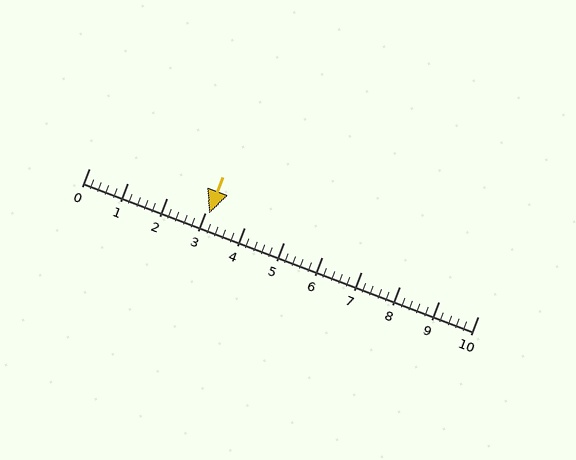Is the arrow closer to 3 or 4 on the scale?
The arrow is closer to 3.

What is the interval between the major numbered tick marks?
The major tick marks are spaced 1 units apart.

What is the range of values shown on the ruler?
The ruler shows values from 0 to 10.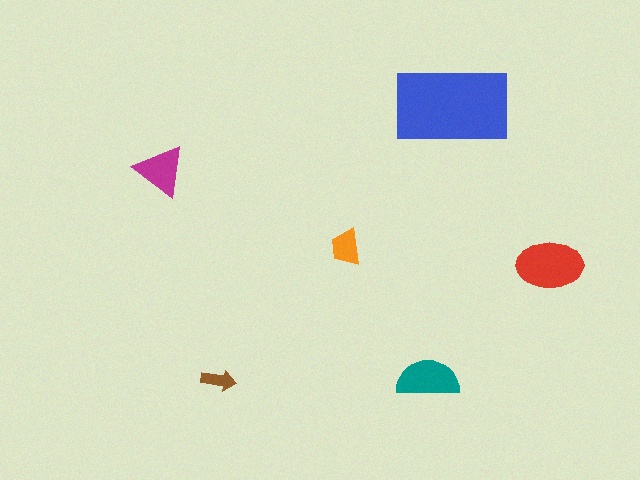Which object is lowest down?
The brown arrow is bottommost.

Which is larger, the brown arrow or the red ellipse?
The red ellipse.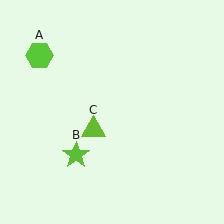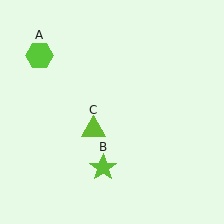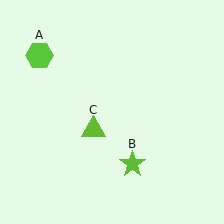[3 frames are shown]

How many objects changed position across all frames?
1 object changed position: lime star (object B).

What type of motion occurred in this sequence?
The lime star (object B) rotated counterclockwise around the center of the scene.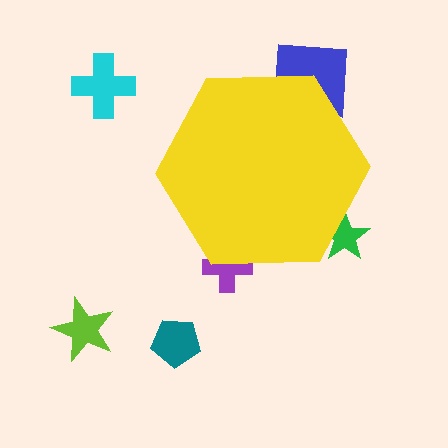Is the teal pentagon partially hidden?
No, the teal pentagon is fully visible.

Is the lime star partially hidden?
No, the lime star is fully visible.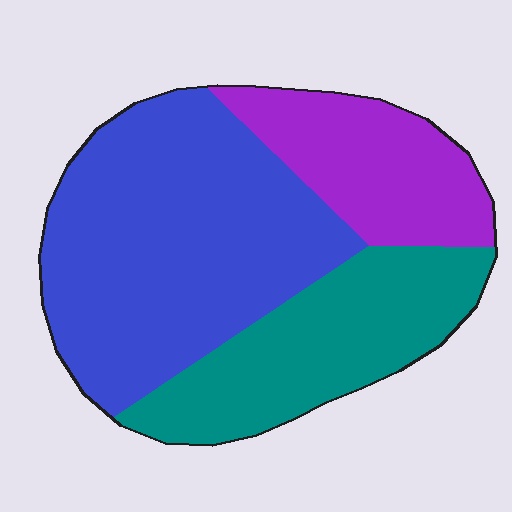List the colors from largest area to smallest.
From largest to smallest: blue, teal, purple.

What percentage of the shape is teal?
Teal takes up about one quarter (1/4) of the shape.